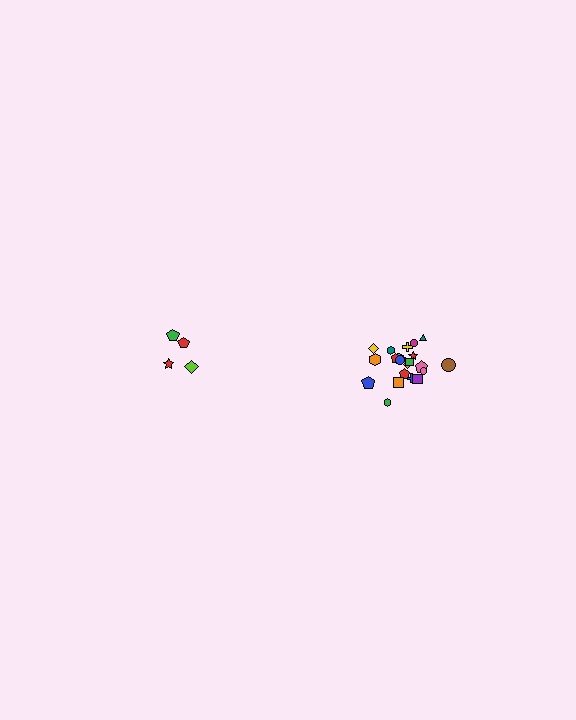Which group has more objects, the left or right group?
The right group.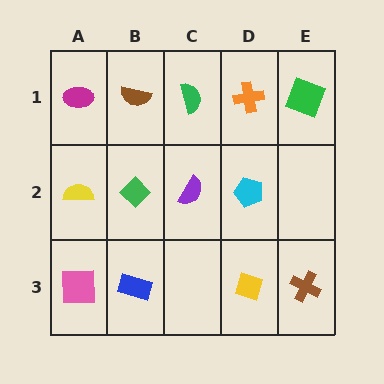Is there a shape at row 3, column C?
No, that cell is empty.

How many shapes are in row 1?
5 shapes.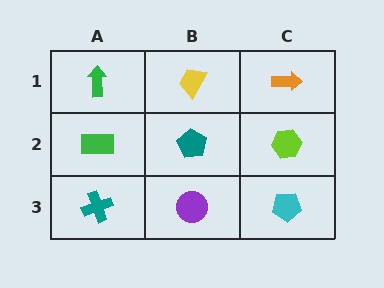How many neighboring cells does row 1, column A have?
2.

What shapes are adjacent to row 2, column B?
A yellow trapezoid (row 1, column B), a purple circle (row 3, column B), a green rectangle (row 2, column A), a lime hexagon (row 2, column C).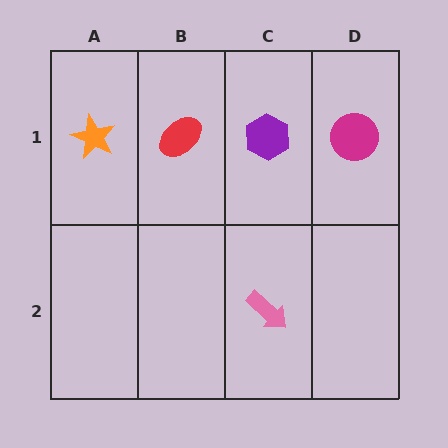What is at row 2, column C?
A pink arrow.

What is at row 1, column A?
An orange star.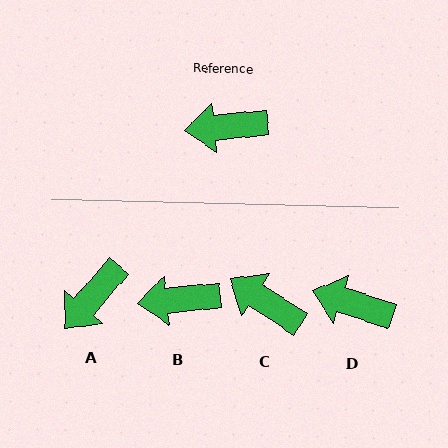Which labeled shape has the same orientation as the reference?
B.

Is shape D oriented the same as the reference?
No, it is off by about 24 degrees.